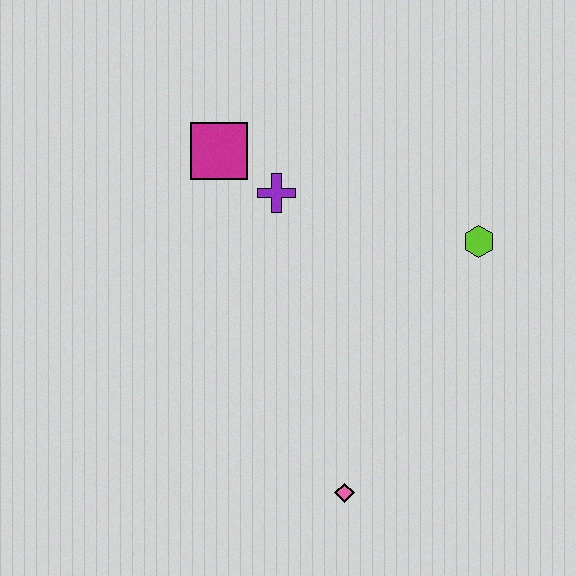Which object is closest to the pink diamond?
The lime hexagon is closest to the pink diamond.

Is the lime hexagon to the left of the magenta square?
No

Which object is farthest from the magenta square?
The pink diamond is farthest from the magenta square.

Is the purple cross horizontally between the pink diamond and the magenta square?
Yes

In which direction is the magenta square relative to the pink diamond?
The magenta square is above the pink diamond.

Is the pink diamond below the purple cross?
Yes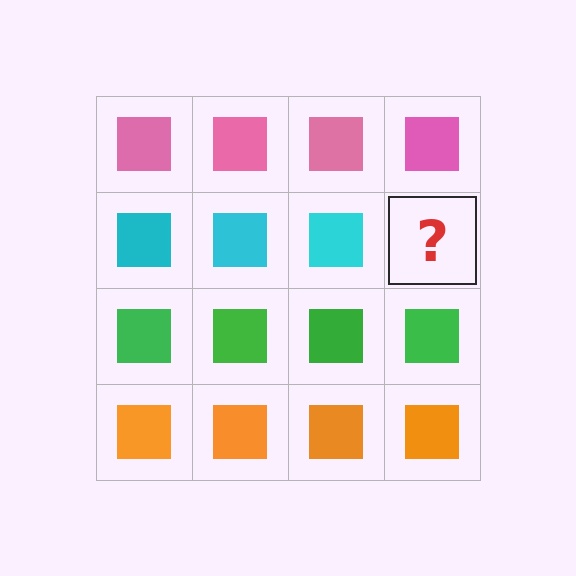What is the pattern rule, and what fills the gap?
The rule is that each row has a consistent color. The gap should be filled with a cyan square.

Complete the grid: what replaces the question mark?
The question mark should be replaced with a cyan square.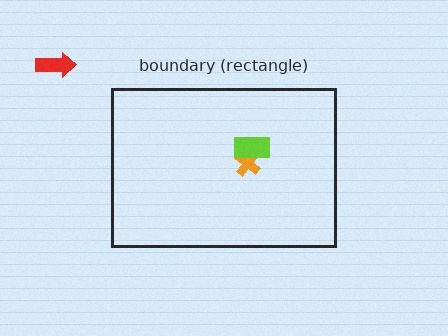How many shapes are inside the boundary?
2 inside, 1 outside.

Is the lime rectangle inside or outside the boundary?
Inside.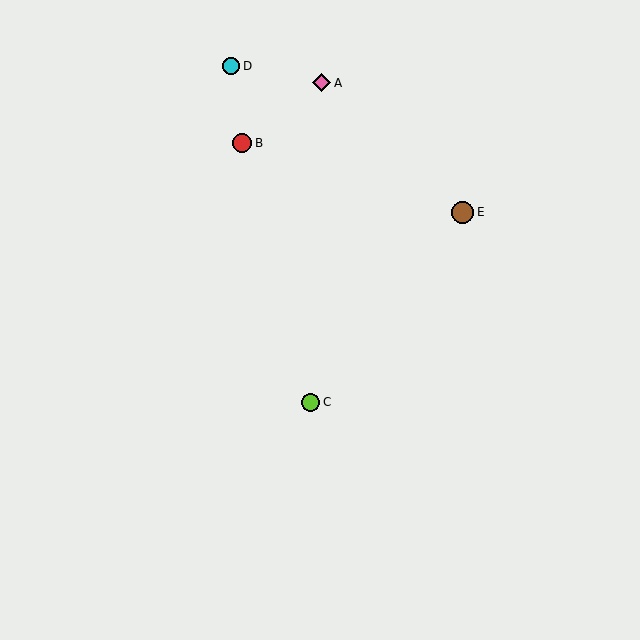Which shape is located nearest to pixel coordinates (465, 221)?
The brown circle (labeled E) at (462, 212) is nearest to that location.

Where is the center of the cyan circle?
The center of the cyan circle is at (231, 66).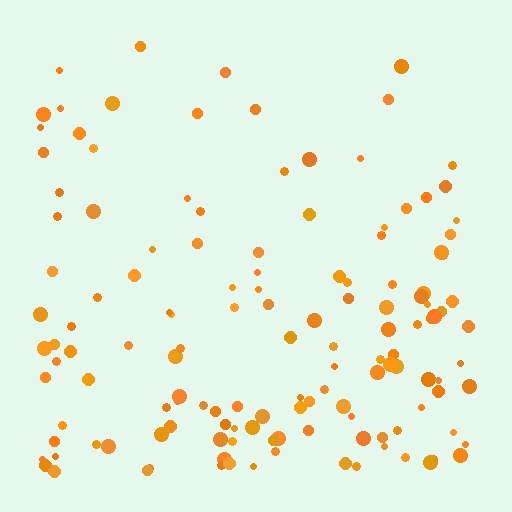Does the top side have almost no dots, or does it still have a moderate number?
Still a moderate number, just noticeably fewer than the bottom.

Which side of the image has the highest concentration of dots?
The bottom.